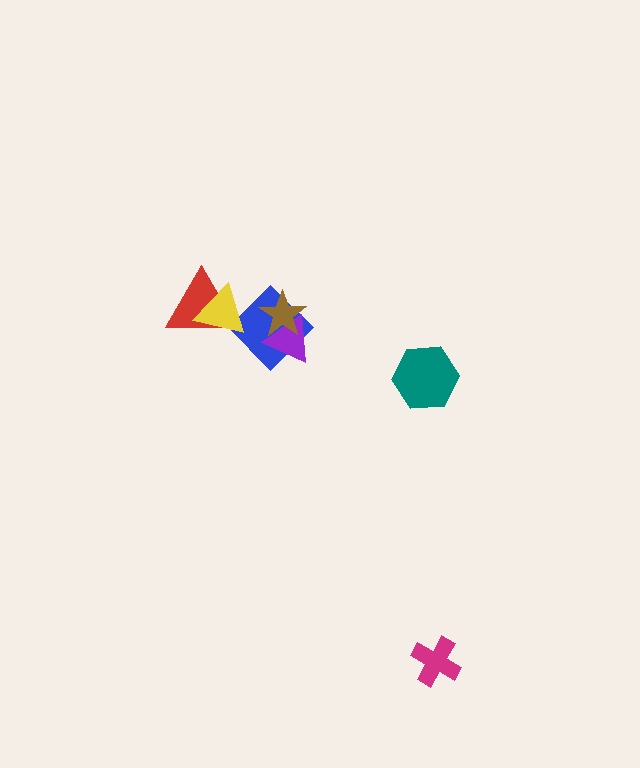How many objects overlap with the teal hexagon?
0 objects overlap with the teal hexagon.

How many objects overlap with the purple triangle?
2 objects overlap with the purple triangle.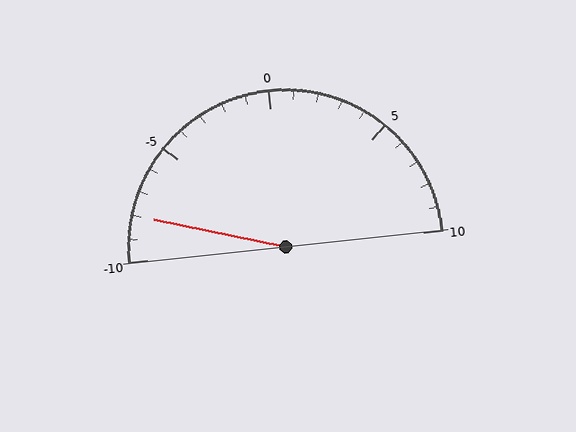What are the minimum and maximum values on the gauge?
The gauge ranges from -10 to 10.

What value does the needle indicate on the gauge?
The needle indicates approximately -8.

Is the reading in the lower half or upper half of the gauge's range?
The reading is in the lower half of the range (-10 to 10).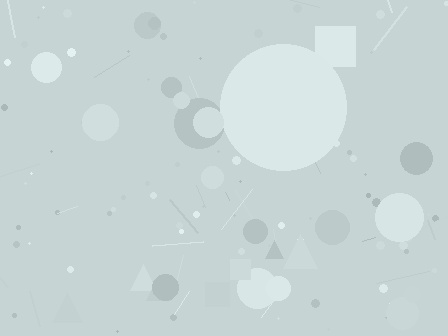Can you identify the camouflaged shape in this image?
The camouflaged shape is a circle.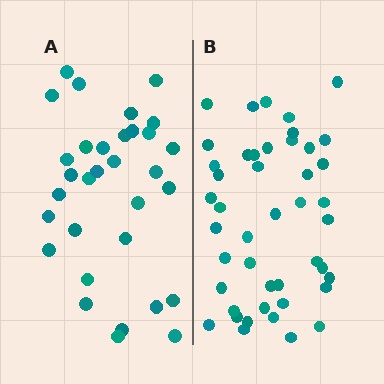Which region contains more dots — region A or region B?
Region B (the right region) has more dots.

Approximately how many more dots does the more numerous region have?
Region B has approximately 15 more dots than region A.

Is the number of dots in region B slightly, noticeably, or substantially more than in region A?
Region B has noticeably more, but not dramatically so. The ratio is roughly 1.4 to 1.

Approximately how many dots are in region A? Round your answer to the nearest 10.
About 30 dots. (The exact count is 32, which rounds to 30.)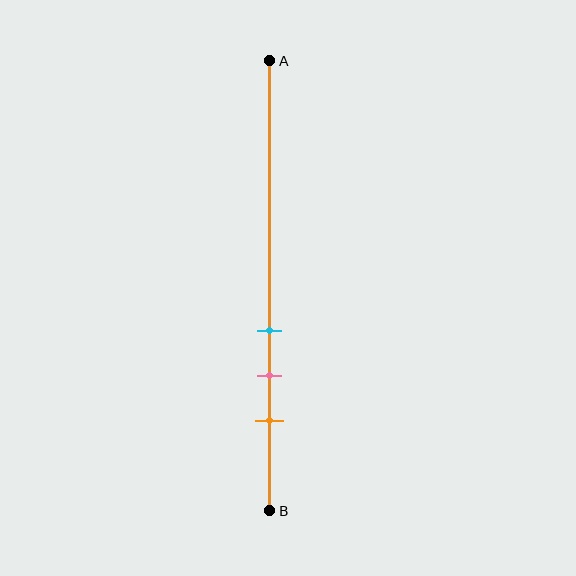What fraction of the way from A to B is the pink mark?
The pink mark is approximately 70% (0.7) of the way from A to B.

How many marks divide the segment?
There are 3 marks dividing the segment.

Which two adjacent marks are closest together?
The cyan and pink marks are the closest adjacent pair.